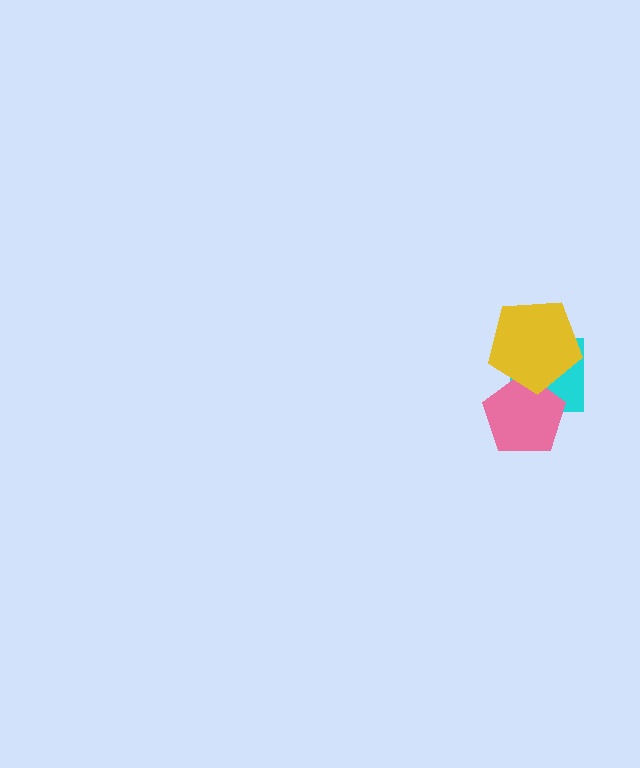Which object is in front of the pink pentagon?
The yellow pentagon is in front of the pink pentagon.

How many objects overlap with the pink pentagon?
2 objects overlap with the pink pentagon.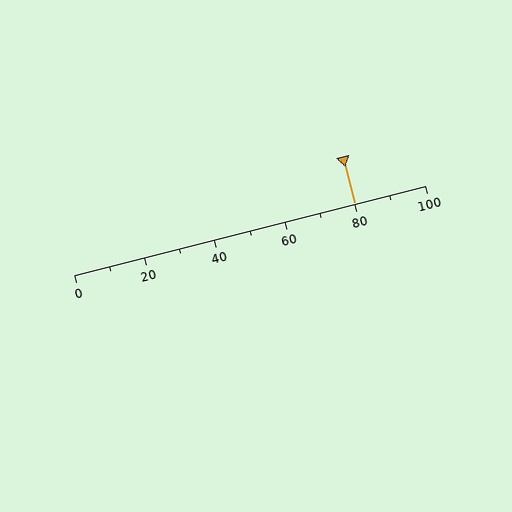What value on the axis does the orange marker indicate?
The marker indicates approximately 80.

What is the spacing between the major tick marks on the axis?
The major ticks are spaced 20 apart.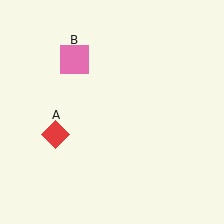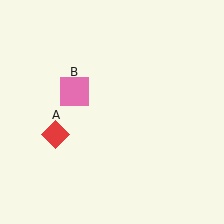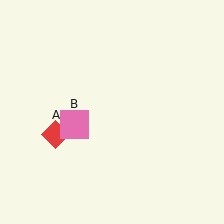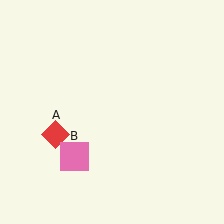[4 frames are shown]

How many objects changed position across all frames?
1 object changed position: pink square (object B).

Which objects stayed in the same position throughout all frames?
Red diamond (object A) remained stationary.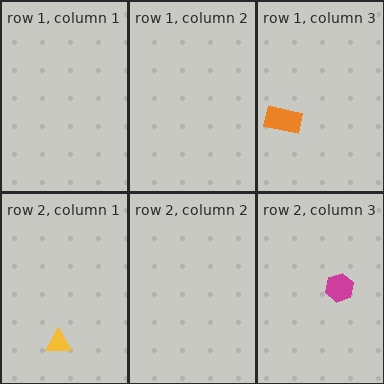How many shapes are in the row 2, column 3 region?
1.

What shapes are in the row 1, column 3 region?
The orange rectangle.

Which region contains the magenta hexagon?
The row 2, column 3 region.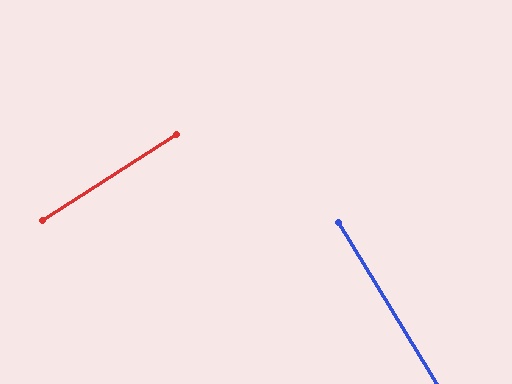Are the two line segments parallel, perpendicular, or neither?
Perpendicular — they meet at approximately 89°.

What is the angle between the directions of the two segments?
Approximately 89 degrees.